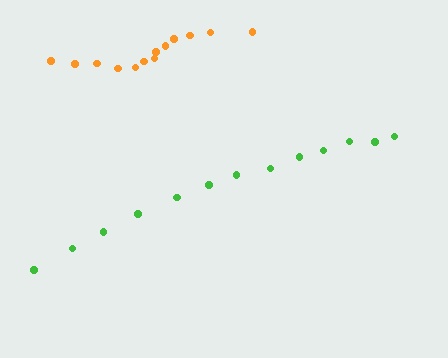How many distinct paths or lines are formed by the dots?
There are 2 distinct paths.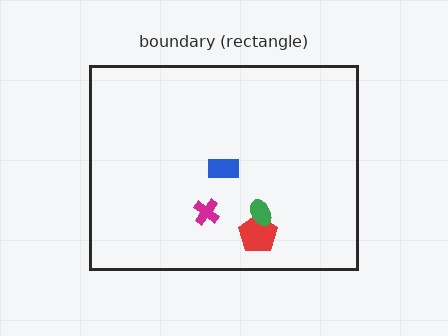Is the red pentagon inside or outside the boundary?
Inside.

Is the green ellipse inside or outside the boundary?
Inside.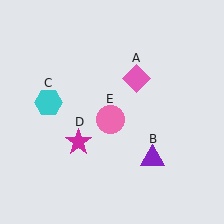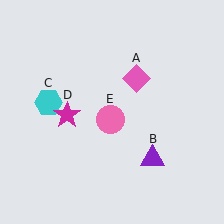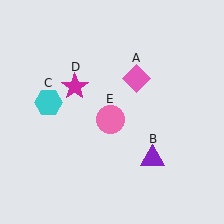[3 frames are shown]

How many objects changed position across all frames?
1 object changed position: magenta star (object D).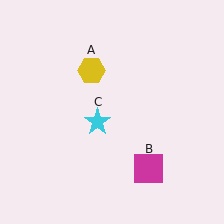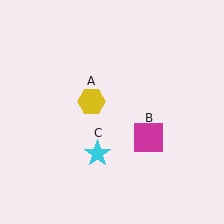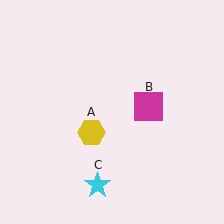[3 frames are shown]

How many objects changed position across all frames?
3 objects changed position: yellow hexagon (object A), magenta square (object B), cyan star (object C).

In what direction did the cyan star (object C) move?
The cyan star (object C) moved down.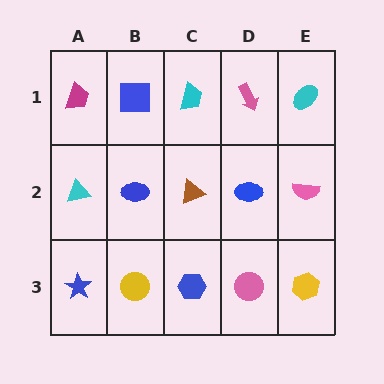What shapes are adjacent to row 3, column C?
A brown triangle (row 2, column C), a yellow circle (row 3, column B), a pink circle (row 3, column D).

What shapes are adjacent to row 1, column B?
A blue ellipse (row 2, column B), a magenta trapezoid (row 1, column A), a cyan trapezoid (row 1, column C).